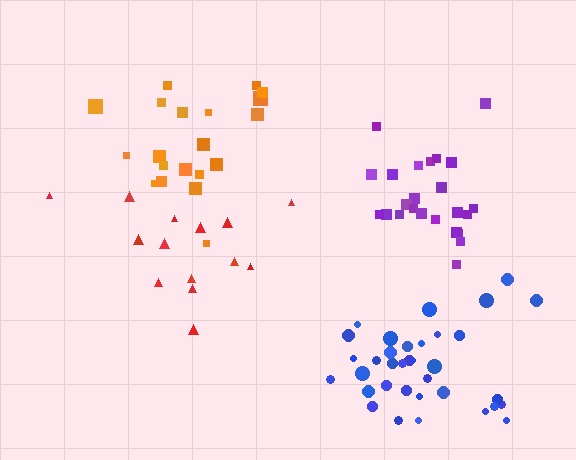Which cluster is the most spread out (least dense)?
Red.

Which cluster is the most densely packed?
Purple.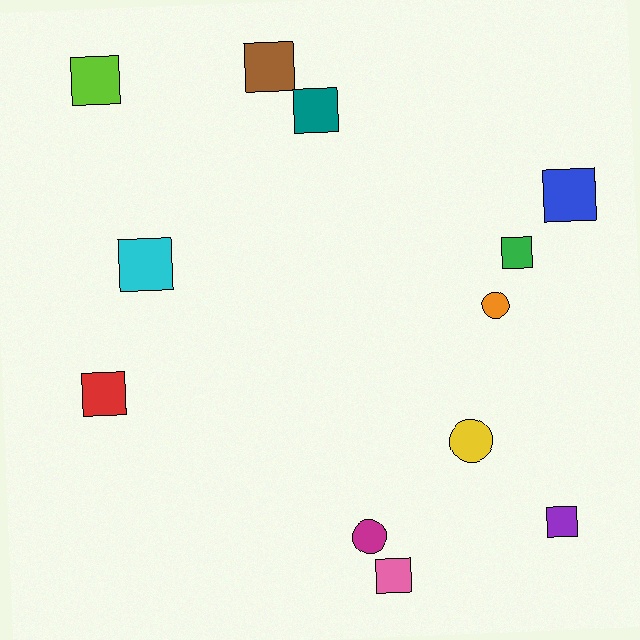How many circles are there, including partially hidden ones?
There are 3 circles.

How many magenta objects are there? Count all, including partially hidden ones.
There is 1 magenta object.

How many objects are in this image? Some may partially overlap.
There are 12 objects.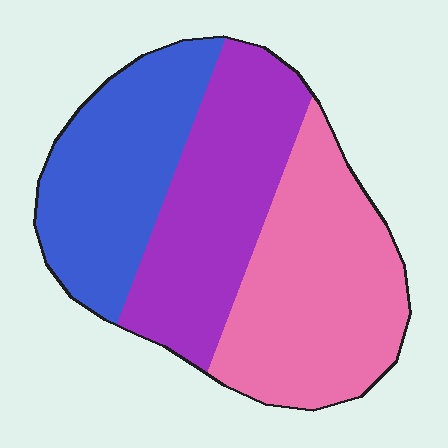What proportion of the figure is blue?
Blue takes up about one third (1/3) of the figure.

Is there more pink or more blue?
Pink.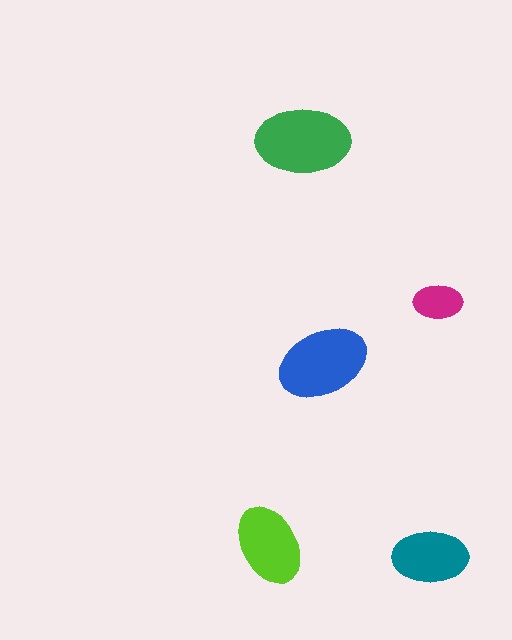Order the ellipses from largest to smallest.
the green one, the blue one, the lime one, the teal one, the magenta one.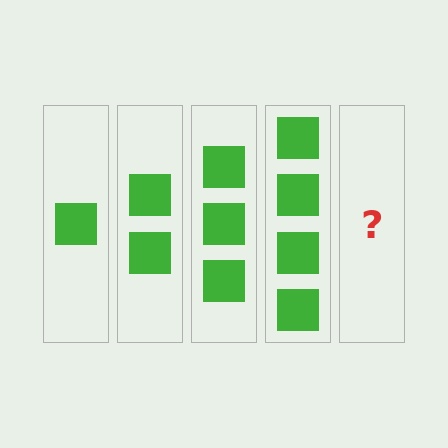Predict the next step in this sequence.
The next step is 5 squares.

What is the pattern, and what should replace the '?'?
The pattern is that each step adds one more square. The '?' should be 5 squares.